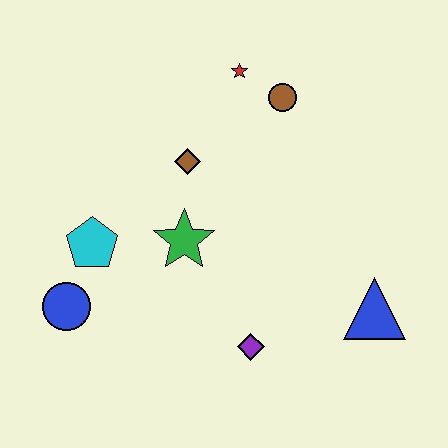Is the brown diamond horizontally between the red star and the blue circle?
Yes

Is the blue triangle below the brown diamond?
Yes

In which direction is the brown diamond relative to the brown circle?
The brown diamond is to the left of the brown circle.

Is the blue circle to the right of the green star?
No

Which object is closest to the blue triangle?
The purple diamond is closest to the blue triangle.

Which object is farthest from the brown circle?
The blue circle is farthest from the brown circle.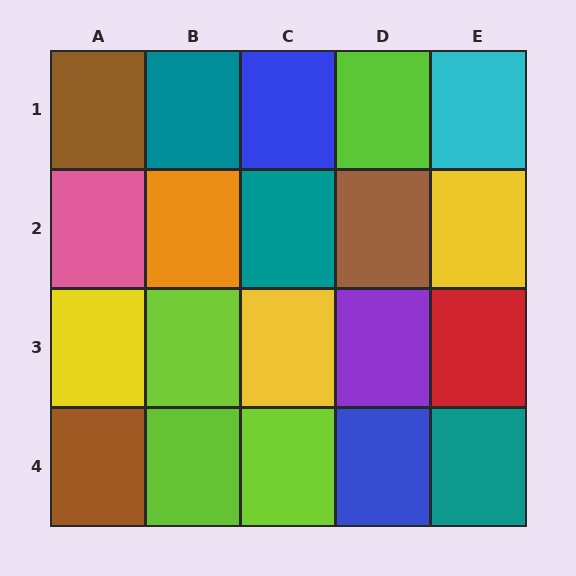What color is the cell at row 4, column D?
Blue.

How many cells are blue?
2 cells are blue.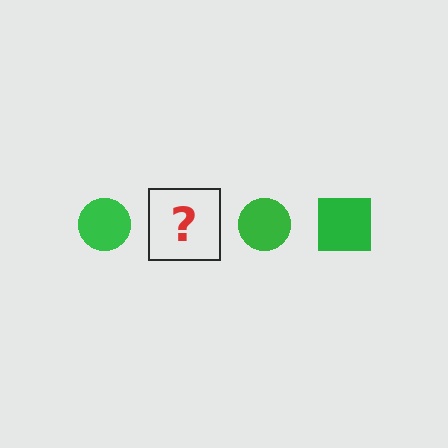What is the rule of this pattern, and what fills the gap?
The rule is that the pattern cycles through circle, square shapes in green. The gap should be filled with a green square.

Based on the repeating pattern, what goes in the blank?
The blank should be a green square.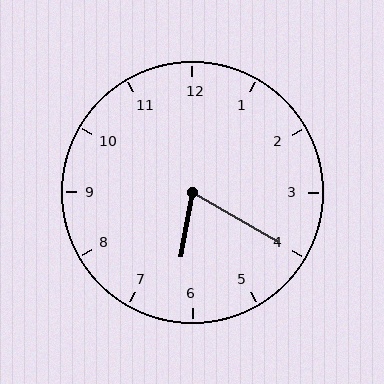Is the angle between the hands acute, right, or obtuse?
It is acute.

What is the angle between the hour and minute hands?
Approximately 70 degrees.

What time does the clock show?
6:20.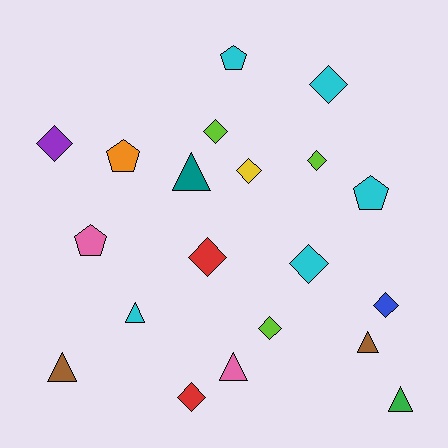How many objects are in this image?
There are 20 objects.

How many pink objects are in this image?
There are 2 pink objects.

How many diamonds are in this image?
There are 10 diamonds.